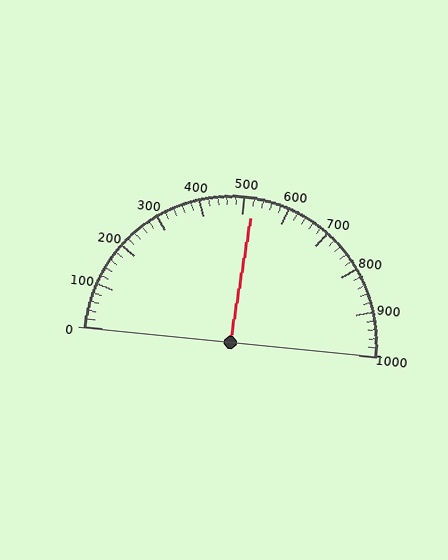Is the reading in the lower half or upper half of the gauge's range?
The reading is in the upper half of the range (0 to 1000).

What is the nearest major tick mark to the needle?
The nearest major tick mark is 500.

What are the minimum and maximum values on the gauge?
The gauge ranges from 0 to 1000.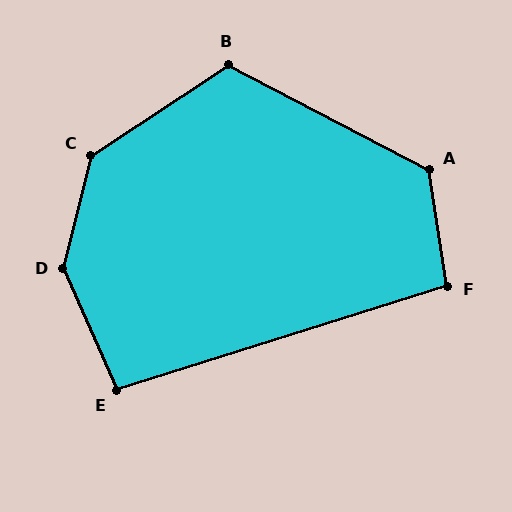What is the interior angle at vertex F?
Approximately 99 degrees (obtuse).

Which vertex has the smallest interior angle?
E, at approximately 96 degrees.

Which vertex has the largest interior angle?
D, at approximately 142 degrees.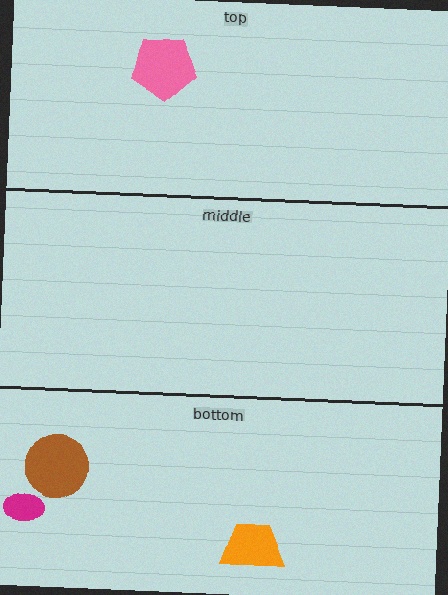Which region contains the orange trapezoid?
The bottom region.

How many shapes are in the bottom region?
3.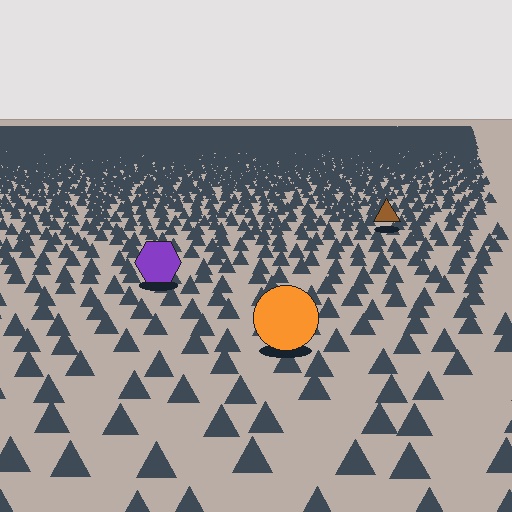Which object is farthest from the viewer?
The brown triangle is farthest from the viewer. It appears smaller and the ground texture around it is denser.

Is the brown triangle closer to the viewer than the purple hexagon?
No. The purple hexagon is closer — you can tell from the texture gradient: the ground texture is coarser near it.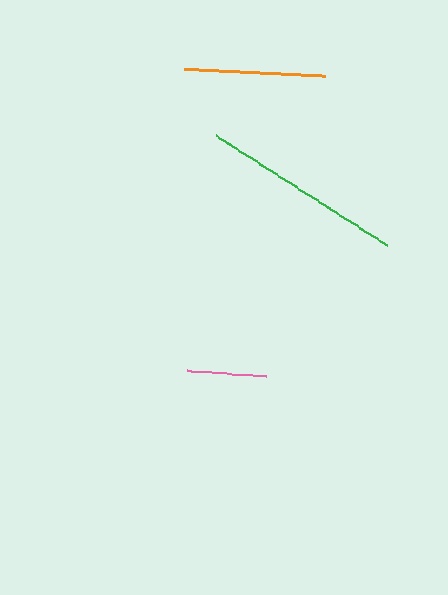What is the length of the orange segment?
The orange segment is approximately 141 pixels long.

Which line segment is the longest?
The green line is the longest at approximately 203 pixels.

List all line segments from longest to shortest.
From longest to shortest: green, orange, pink.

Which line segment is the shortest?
The pink line is the shortest at approximately 79 pixels.